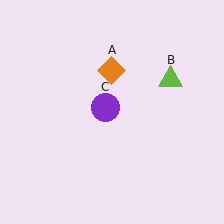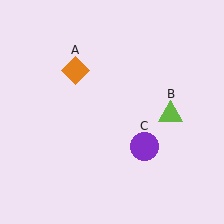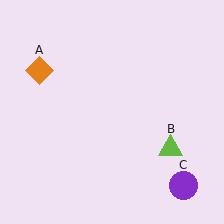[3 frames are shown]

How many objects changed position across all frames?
3 objects changed position: orange diamond (object A), lime triangle (object B), purple circle (object C).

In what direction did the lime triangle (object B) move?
The lime triangle (object B) moved down.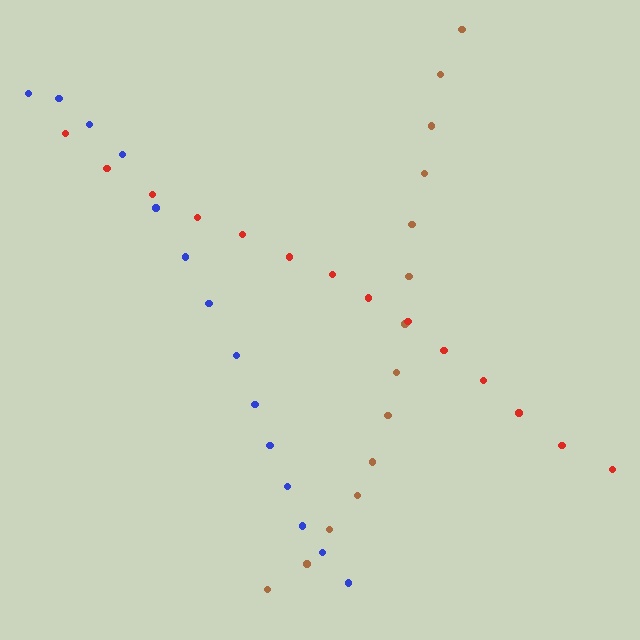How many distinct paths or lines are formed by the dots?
There are 3 distinct paths.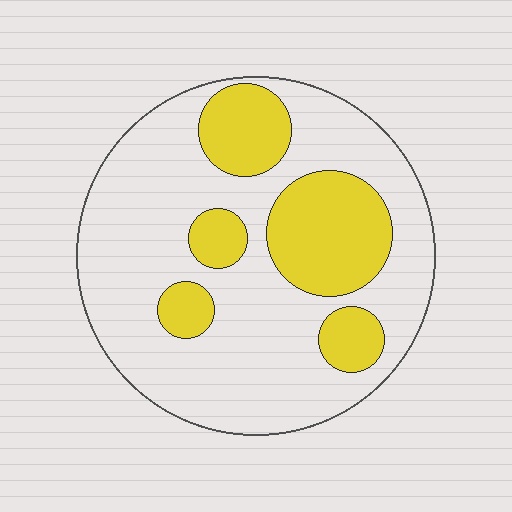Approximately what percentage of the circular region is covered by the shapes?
Approximately 30%.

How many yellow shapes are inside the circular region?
5.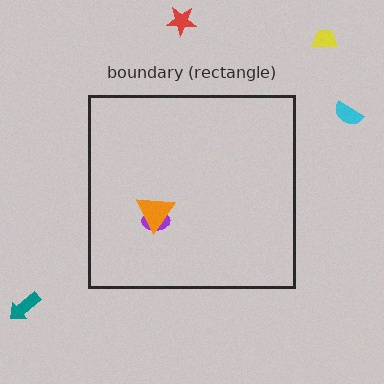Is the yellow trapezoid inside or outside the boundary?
Outside.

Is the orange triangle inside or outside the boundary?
Inside.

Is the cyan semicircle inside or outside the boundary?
Outside.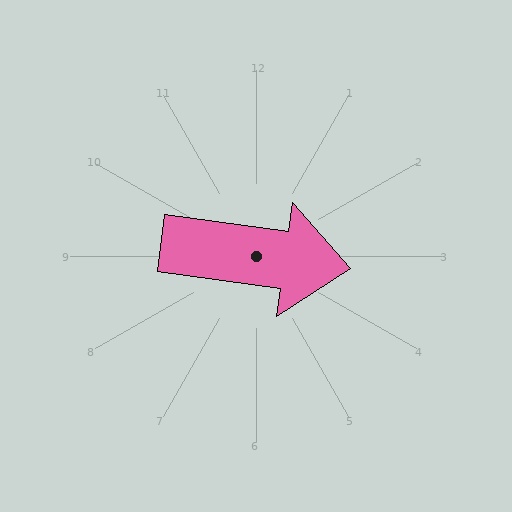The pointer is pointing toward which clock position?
Roughly 3 o'clock.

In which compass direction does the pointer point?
East.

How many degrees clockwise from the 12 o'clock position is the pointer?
Approximately 98 degrees.